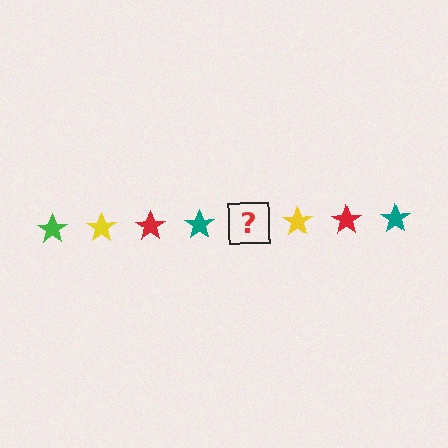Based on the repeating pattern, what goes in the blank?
The blank should be a green star.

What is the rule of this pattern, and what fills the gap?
The rule is that the pattern cycles through green, yellow, red, teal stars. The gap should be filled with a green star.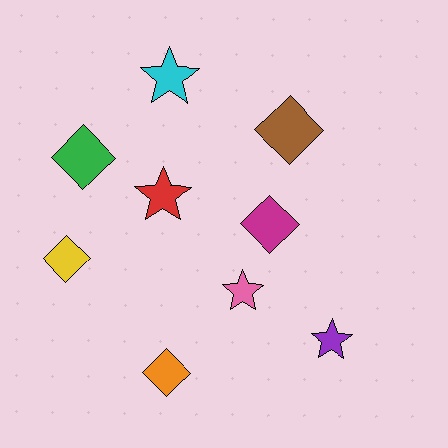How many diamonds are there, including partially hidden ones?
There are 5 diamonds.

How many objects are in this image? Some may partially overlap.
There are 9 objects.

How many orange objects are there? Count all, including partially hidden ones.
There is 1 orange object.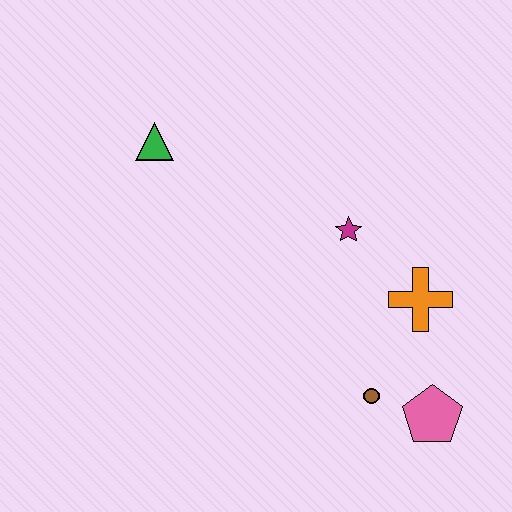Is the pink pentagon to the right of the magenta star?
Yes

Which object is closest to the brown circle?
The pink pentagon is closest to the brown circle.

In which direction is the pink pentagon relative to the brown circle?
The pink pentagon is to the right of the brown circle.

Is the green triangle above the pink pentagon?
Yes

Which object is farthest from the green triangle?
The pink pentagon is farthest from the green triangle.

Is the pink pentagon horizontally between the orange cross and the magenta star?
No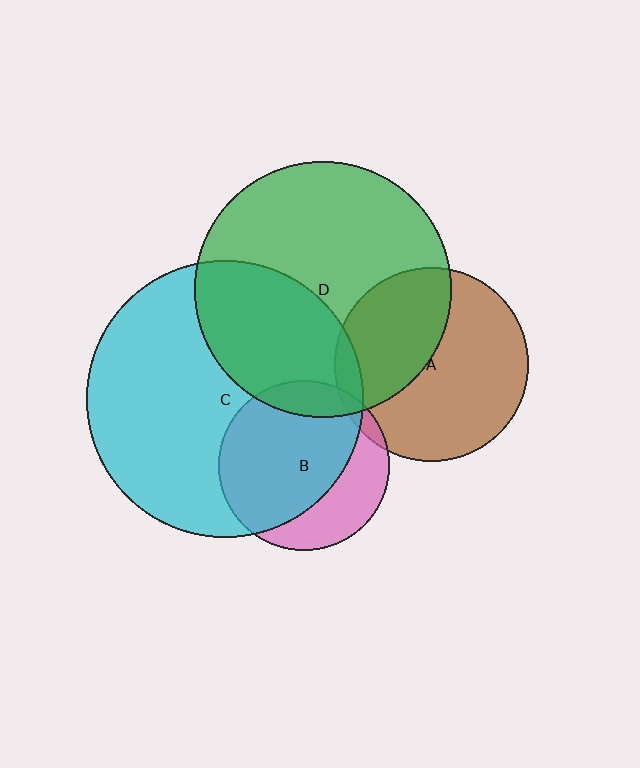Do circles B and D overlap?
Yes.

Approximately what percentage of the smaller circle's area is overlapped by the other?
Approximately 15%.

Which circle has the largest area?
Circle C (cyan).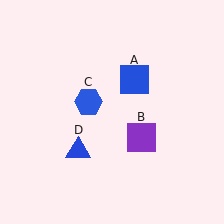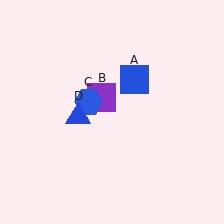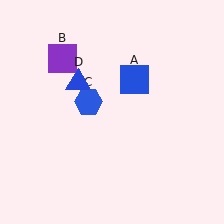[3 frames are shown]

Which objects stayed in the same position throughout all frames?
Blue square (object A) and blue hexagon (object C) remained stationary.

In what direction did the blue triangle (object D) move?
The blue triangle (object D) moved up.